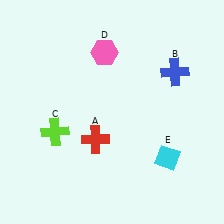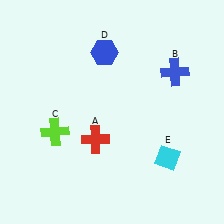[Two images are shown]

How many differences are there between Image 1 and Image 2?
There is 1 difference between the two images.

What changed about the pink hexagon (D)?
In Image 1, D is pink. In Image 2, it changed to blue.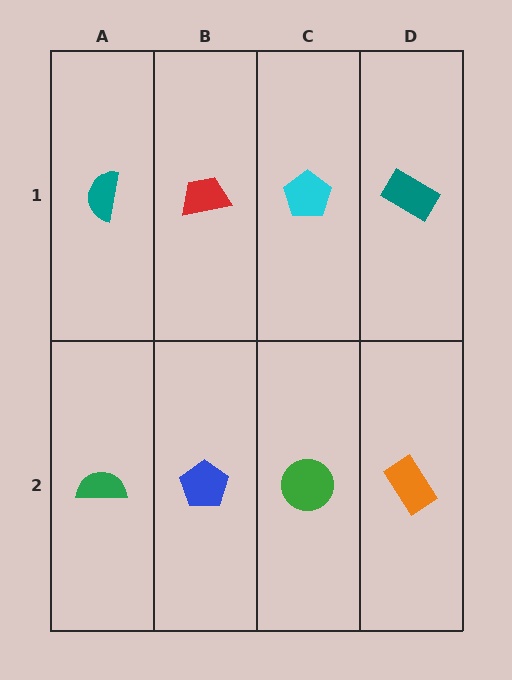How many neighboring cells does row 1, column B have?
3.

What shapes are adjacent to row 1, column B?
A blue pentagon (row 2, column B), a teal semicircle (row 1, column A), a cyan pentagon (row 1, column C).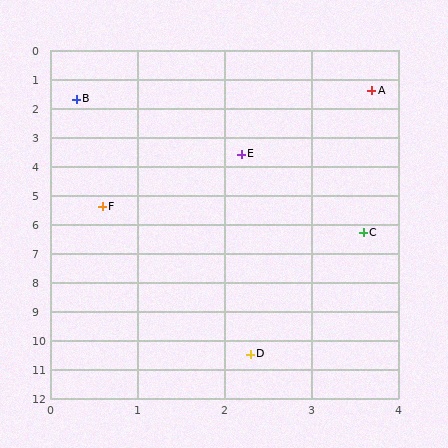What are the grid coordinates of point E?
Point E is at approximately (2.2, 3.6).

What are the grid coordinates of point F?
Point F is at approximately (0.6, 5.4).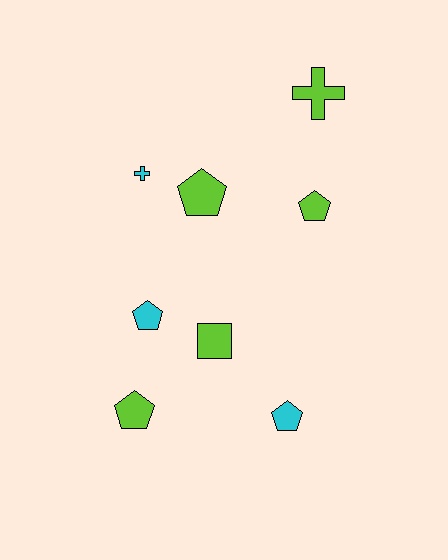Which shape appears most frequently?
Pentagon, with 5 objects.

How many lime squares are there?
There is 1 lime square.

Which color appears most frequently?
Lime, with 5 objects.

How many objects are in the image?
There are 8 objects.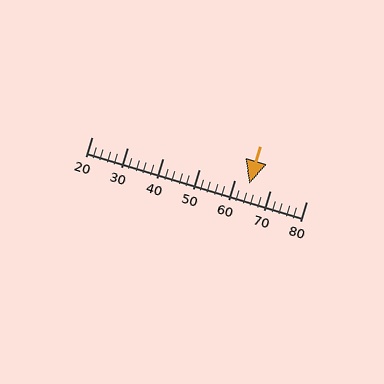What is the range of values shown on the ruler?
The ruler shows values from 20 to 80.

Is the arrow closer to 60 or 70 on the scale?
The arrow is closer to 60.